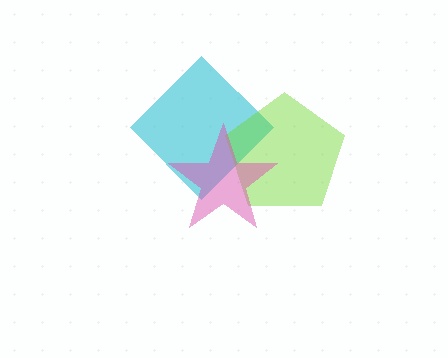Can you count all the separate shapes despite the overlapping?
Yes, there are 3 separate shapes.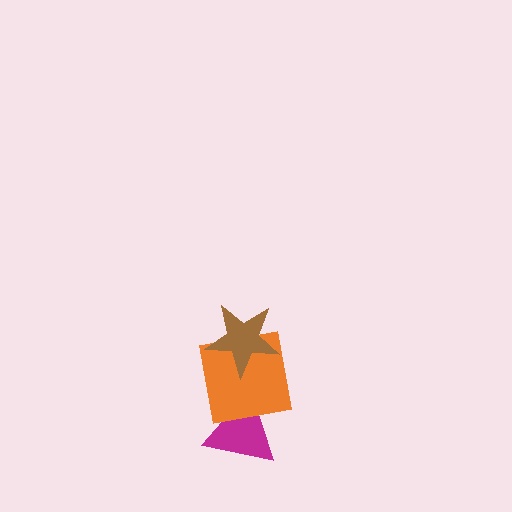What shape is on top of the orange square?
The brown star is on top of the orange square.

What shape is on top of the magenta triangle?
The orange square is on top of the magenta triangle.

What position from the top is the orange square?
The orange square is 2nd from the top.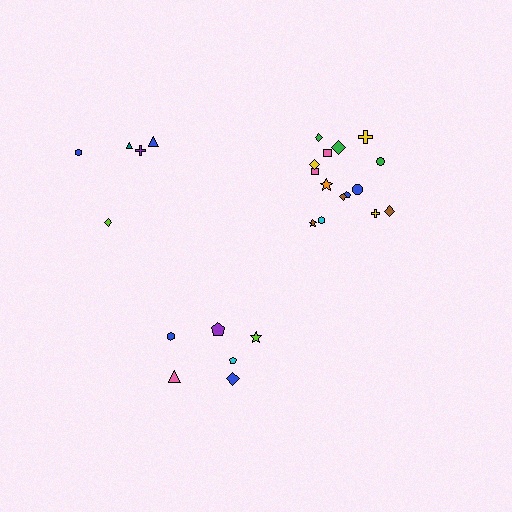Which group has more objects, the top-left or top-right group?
The top-right group.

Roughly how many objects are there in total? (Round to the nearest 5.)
Roughly 25 objects in total.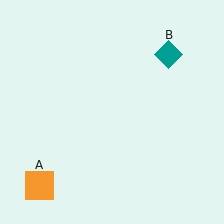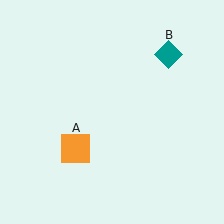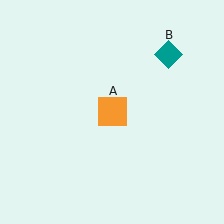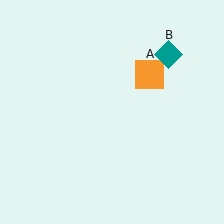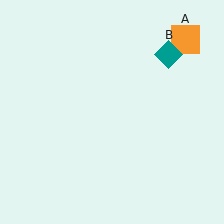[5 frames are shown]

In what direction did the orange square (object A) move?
The orange square (object A) moved up and to the right.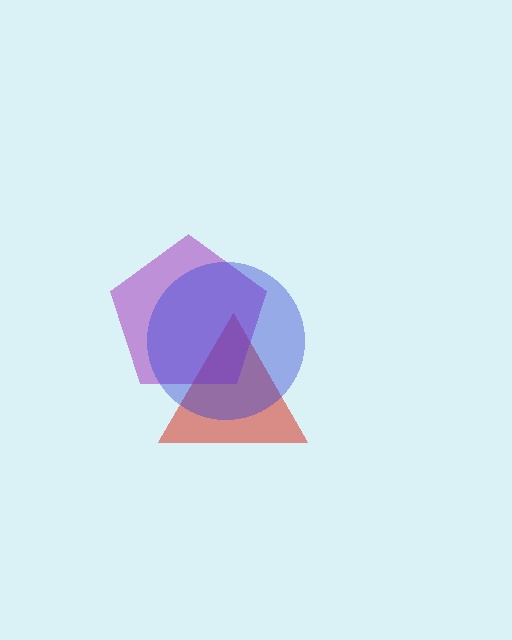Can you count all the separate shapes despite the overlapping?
Yes, there are 3 separate shapes.